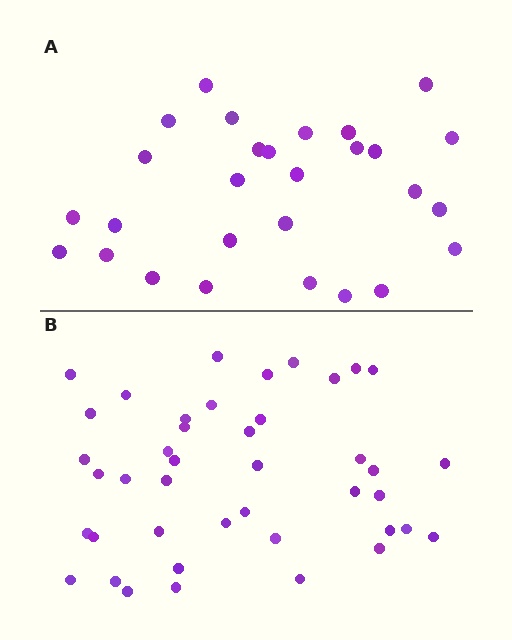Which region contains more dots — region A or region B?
Region B (the bottom region) has more dots.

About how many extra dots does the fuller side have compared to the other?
Region B has approximately 15 more dots than region A.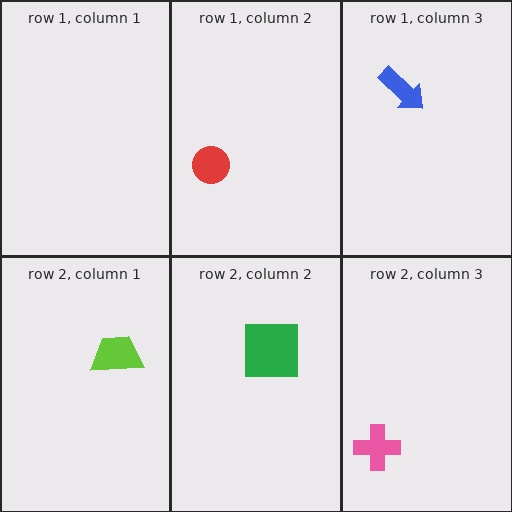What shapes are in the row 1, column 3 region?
The blue arrow.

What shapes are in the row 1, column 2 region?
The red circle.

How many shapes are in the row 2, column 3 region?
1.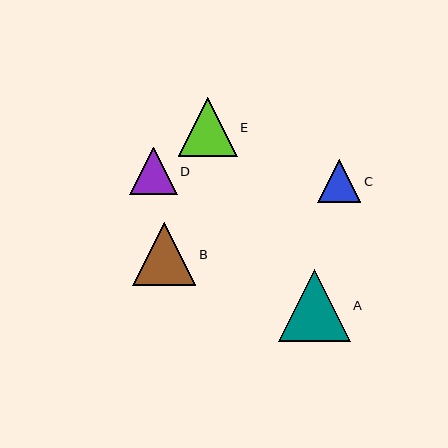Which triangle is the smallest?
Triangle C is the smallest with a size of approximately 43 pixels.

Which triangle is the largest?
Triangle A is the largest with a size of approximately 72 pixels.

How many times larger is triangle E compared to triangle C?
Triangle E is approximately 1.4 times the size of triangle C.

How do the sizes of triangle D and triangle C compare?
Triangle D and triangle C are approximately the same size.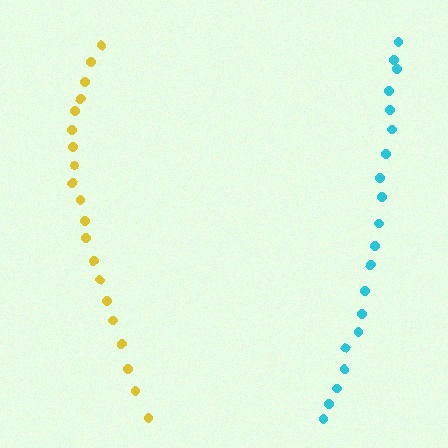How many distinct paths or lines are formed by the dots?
There are 2 distinct paths.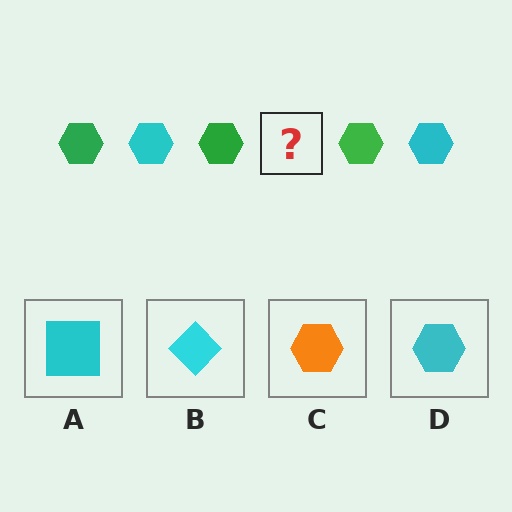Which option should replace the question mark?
Option D.